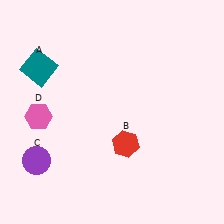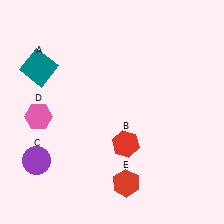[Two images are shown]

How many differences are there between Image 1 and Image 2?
There is 1 difference between the two images.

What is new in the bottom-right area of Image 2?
A red hexagon (E) was added in the bottom-right area of Image 2.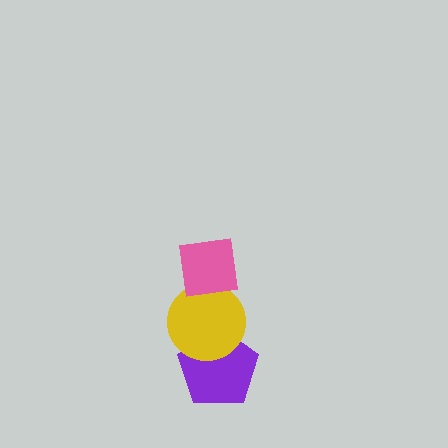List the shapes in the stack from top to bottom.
From top to bottom: the pink square, the yellow circle, the purple pentagon.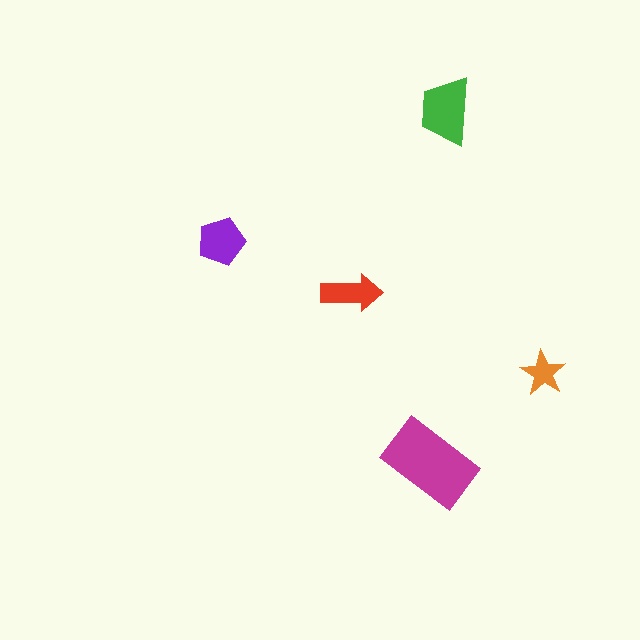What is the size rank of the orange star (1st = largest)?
5th.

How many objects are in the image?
There are 5 objects in the image.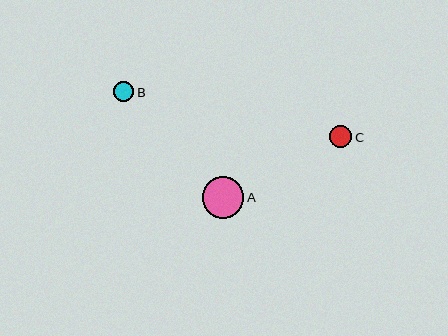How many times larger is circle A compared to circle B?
Circle A is approximately 2.1 times the size of circle B.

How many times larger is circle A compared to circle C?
Circle A is approximately 1.9 times the size of circle C.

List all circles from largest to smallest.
From largest to smallest: A, C, B.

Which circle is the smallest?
Circle B is the smallest with a size of approximately 20 pixels.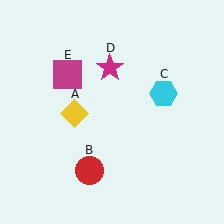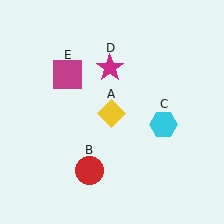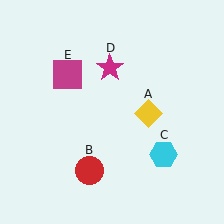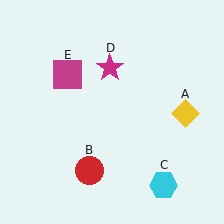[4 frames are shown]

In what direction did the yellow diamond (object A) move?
The yellow diamond (object A) moved right.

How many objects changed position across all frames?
2 objects changed position: yellow diamond (object A), cyan hexagon (object C).